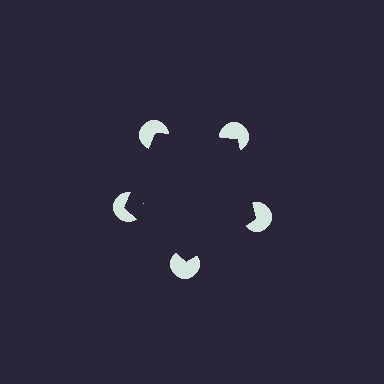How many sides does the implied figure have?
5 sides.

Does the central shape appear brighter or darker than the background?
It typically appears slightly darker than the background, even though no actual brightness change is drawn.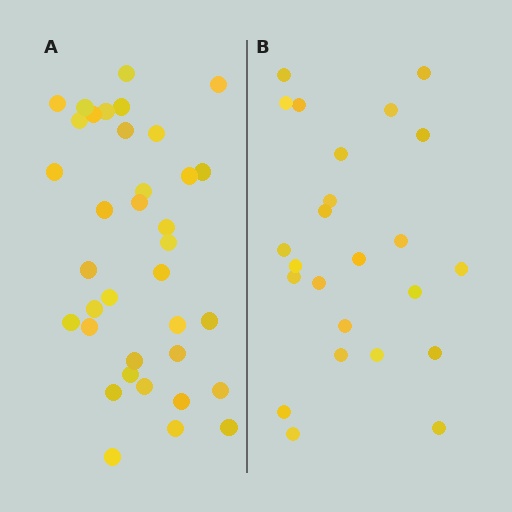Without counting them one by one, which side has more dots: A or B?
Region A (the left region) has more dots.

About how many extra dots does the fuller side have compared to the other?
Region A has roughly 12 or so more dots than region B.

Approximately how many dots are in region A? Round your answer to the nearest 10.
About 40 dots. (The exact count is 36, which rounds to 40.)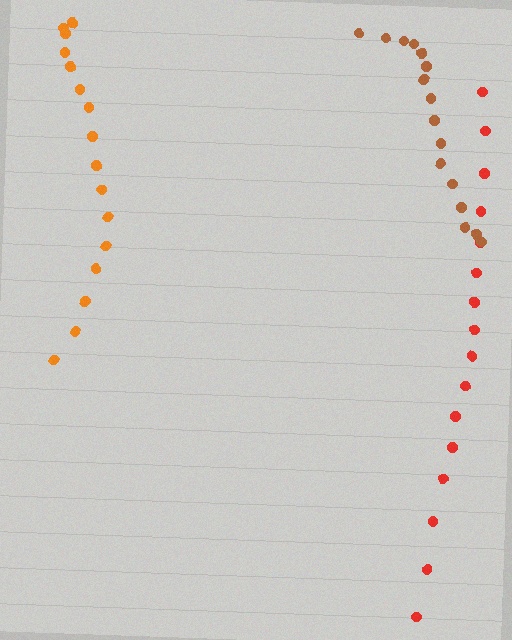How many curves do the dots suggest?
There are 3 distinct paths.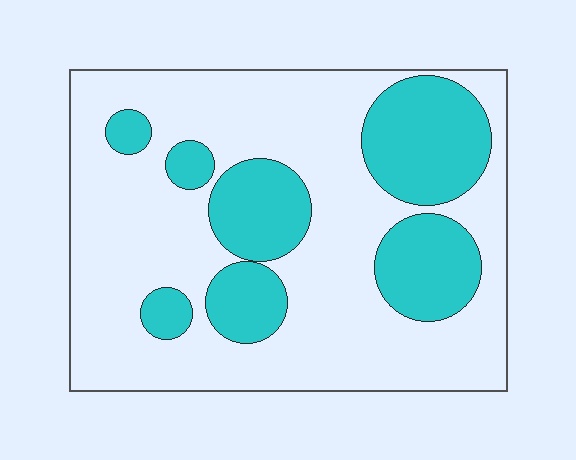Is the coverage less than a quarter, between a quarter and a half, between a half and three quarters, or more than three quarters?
Between a quarter and a half.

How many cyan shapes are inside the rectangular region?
7.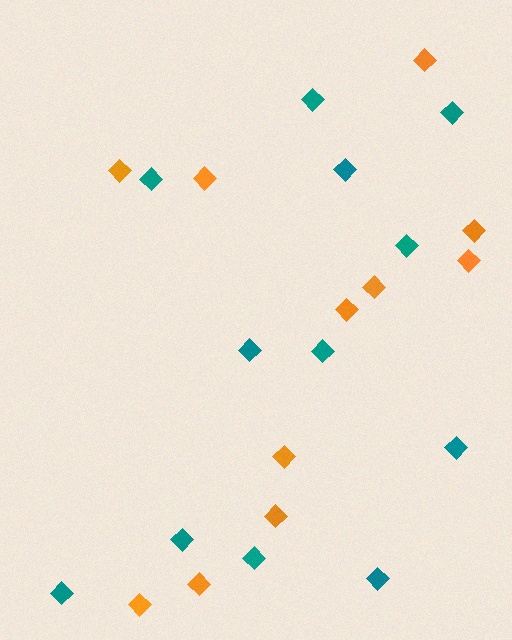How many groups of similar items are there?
There are 2 groups: one group of teal diamonds (12) and one group of orange diamonds (11).